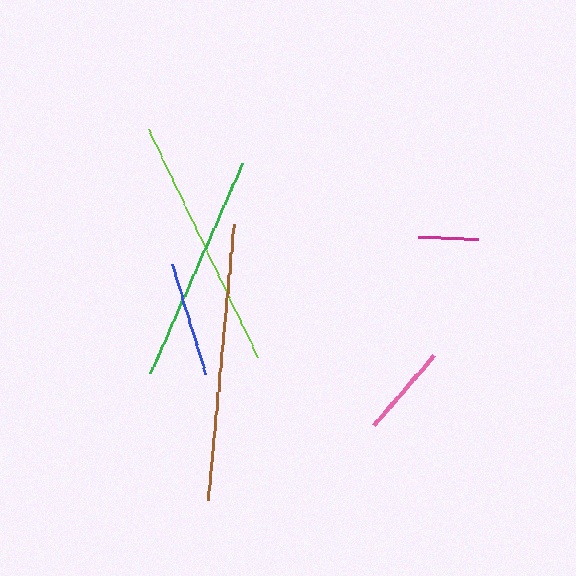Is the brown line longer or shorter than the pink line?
The brown line is longer than the pink line.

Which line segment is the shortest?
The magenta line is the shortest at approximately 60 pixels.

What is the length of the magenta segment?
The magenta segment is approximately 60 pixels long.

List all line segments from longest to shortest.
From longest to shortest: brown, lime, green, blue, pink, magenta.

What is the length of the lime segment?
The lime segment is approximately 253 pixels long.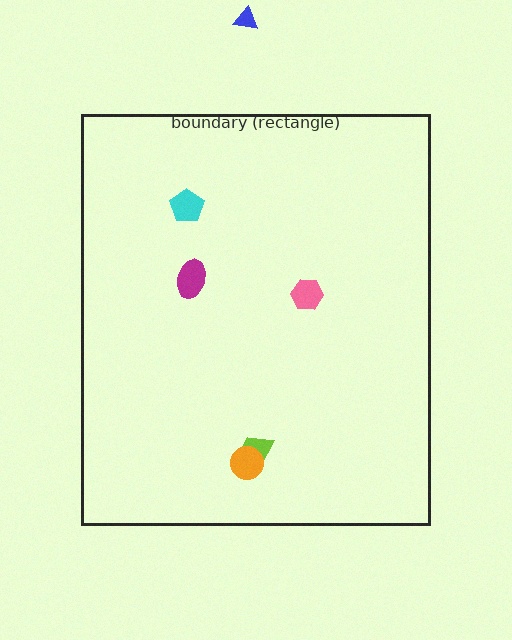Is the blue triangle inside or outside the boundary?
Outside.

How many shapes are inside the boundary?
5 inside, 1 outside.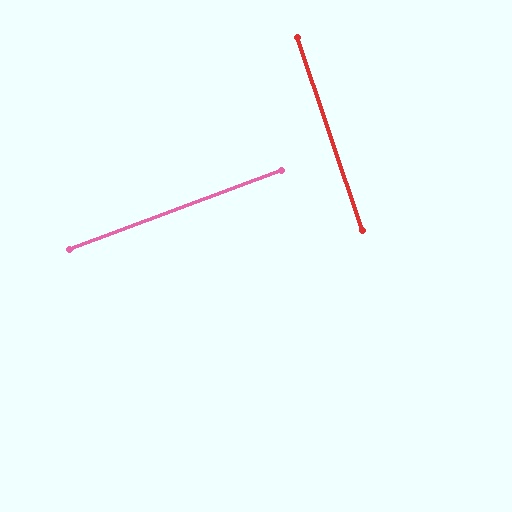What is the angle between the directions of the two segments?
Approximately 88 degrees.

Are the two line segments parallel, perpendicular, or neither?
Perpendicular — they meet at approximately 88°.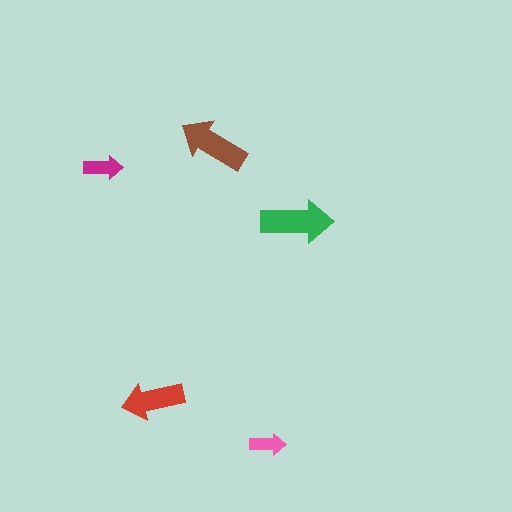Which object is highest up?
The brown arrow is topmost.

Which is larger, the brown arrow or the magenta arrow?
The brown one.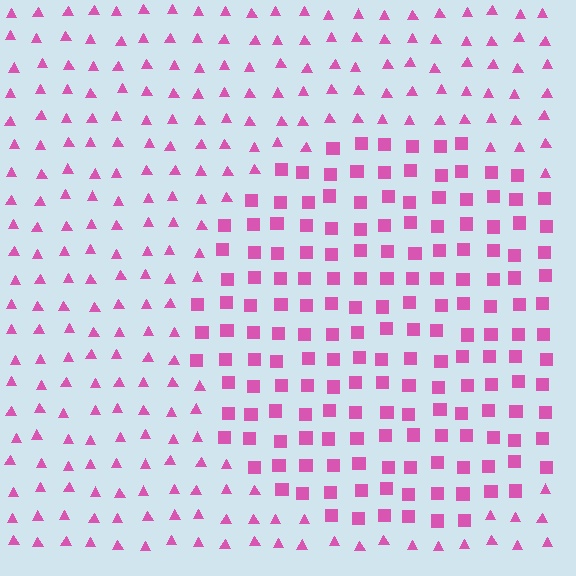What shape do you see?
I see a circle.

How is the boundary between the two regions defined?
The boundary is defined by a change in element shape: squares inside vs. triangles outside. All elements share the same color and spacing.